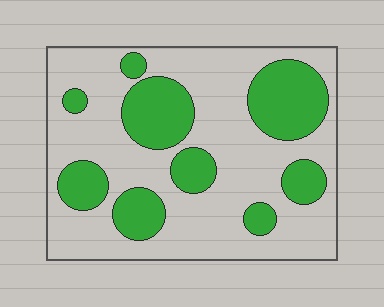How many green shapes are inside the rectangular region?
9.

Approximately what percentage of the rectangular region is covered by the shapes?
Approximately 30%.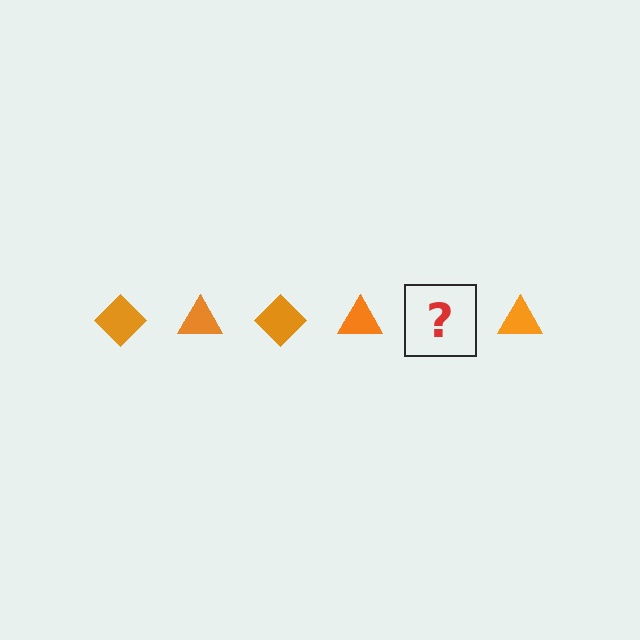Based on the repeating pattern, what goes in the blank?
The blank should be an orange diamond.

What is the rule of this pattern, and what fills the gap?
The rule is that the pattern cycles through diamond, triangle shapes in orange. The gap should be filled with an orange diamond.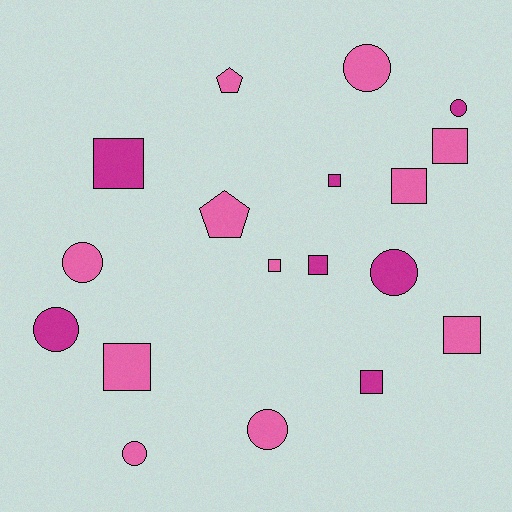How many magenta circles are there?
There are 3 magenta circles.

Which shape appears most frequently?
Square, with 9 objects.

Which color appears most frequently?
Pink, with 11 objects.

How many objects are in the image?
There are 18 objects.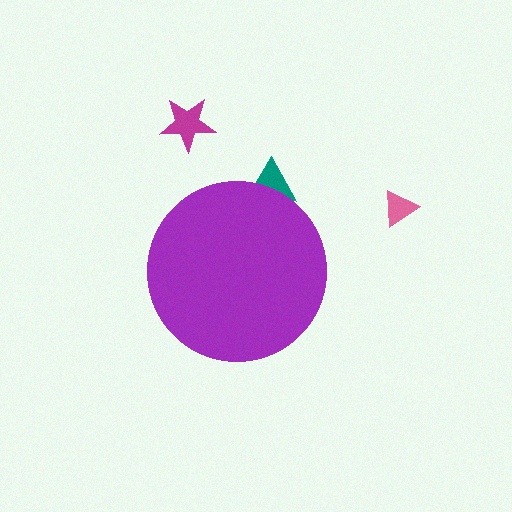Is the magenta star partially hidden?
No, the magenta star is fully visible.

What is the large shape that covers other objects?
A purple circle.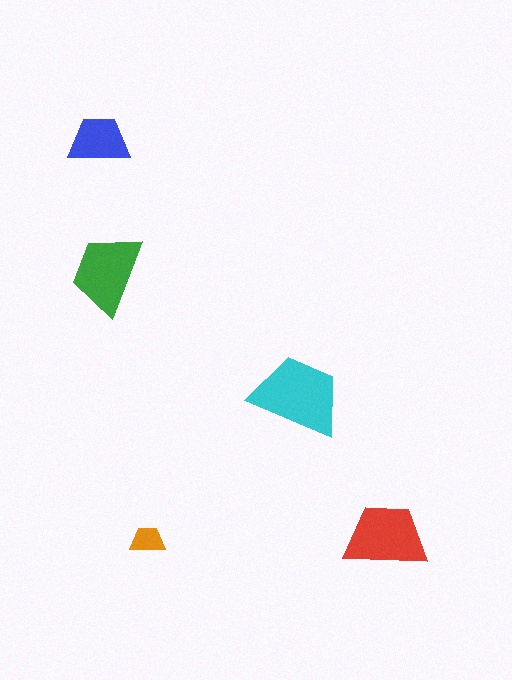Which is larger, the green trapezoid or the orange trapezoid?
The green one.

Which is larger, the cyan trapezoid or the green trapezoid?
The cyan one.